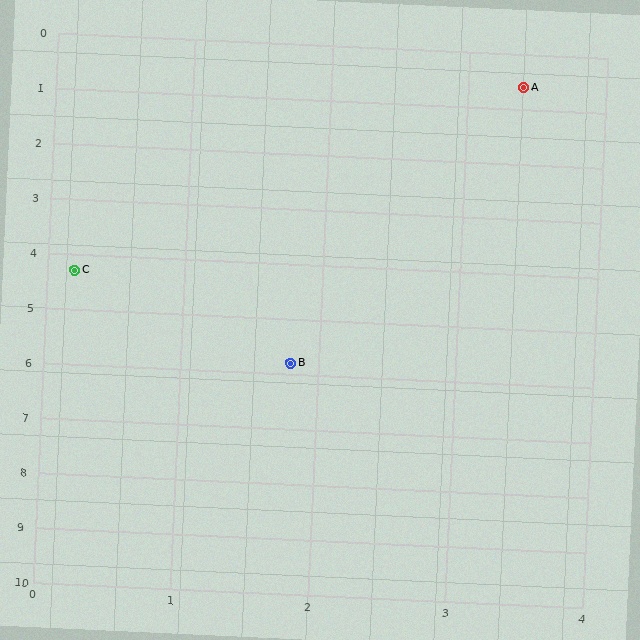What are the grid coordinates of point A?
Point A is at approximately (3.4, 0.6).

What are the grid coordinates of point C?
Point C is at approximately (0.2, 4.3).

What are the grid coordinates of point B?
Point B is at approximately (1.8, 5.8).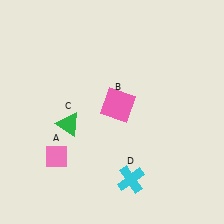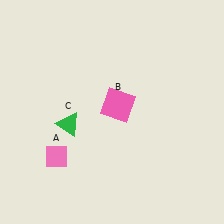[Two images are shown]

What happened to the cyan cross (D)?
The cyan cross (D) was removed in Image 2. It was in the bottom-right area of Image 1.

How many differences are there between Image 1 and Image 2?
There is 1 difference between the two images.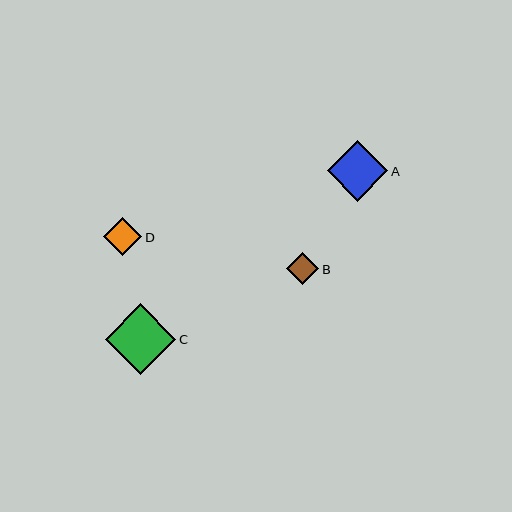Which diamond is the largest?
Diamond C is the largest with a size of approximately 71 pixels.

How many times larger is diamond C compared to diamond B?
Diamond C is approximately 2.2 times the size of diamond B.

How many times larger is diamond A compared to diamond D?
Diamond A is approximately 1.6 times the size of diamond D.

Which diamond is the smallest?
Diamond B is the smallest with a size of approximately 32 pixels.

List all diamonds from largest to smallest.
From largest to smallest: C, A, D, B.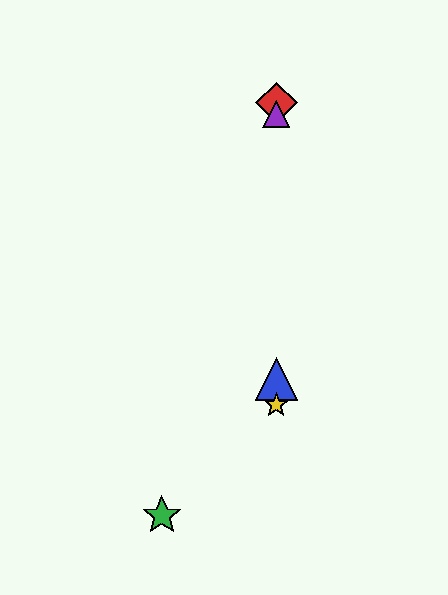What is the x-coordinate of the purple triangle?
The purple triangle is at x≈276.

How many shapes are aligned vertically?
4 shapes (the red diamond, the blue triangle, the yellow star, the purple triangle) are aligned vertically.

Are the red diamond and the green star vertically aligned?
No, the red diamond is at x≈276 and the green star is at x≈162.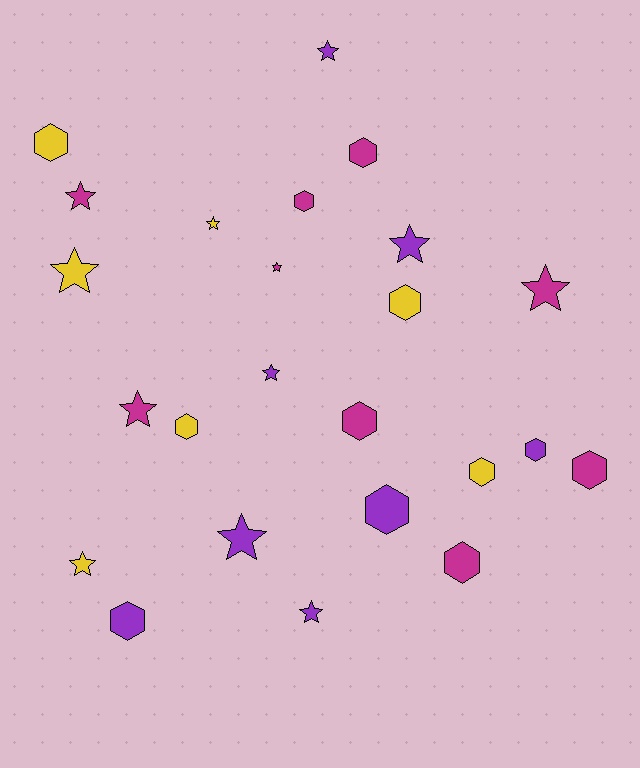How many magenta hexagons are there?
There are 5 magenta hexagons.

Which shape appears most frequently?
Hexagon, with 12 objects.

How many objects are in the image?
There are 24 objects.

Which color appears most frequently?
Magenta, with 9 objects.